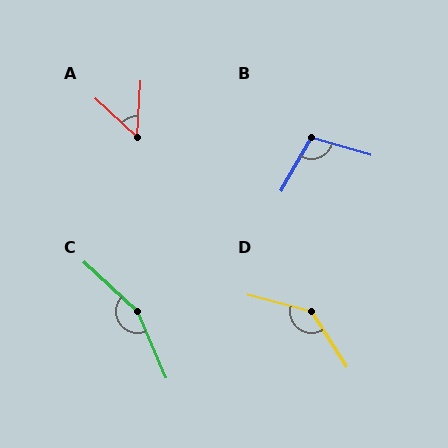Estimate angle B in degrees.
Approximately 104 degrees.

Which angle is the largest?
C, at approximately 157 degrees.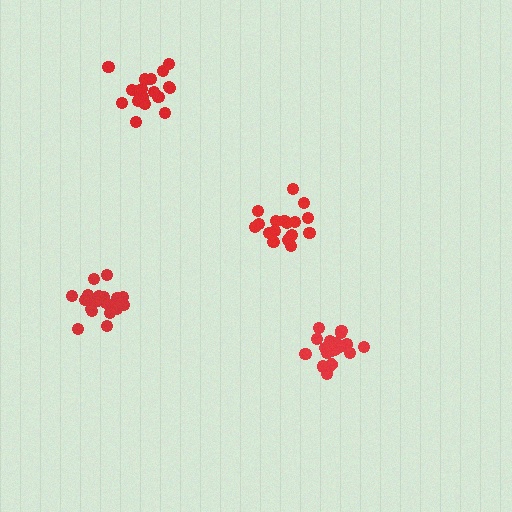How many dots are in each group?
Group 1: 19 dots, Group 2: 18 dots, Group 3: 20 dots, Group 4: 18 dots (75 total).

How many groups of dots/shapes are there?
There are 4 groups.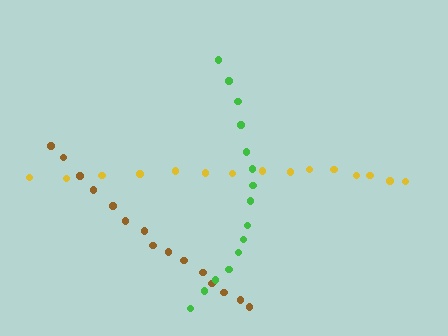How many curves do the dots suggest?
There are 3 distinct paths.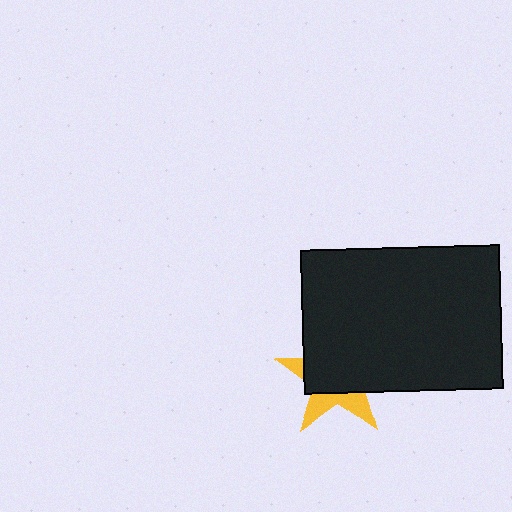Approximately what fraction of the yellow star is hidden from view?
Roughly 66% of the yellow star is hidden behind the black rectangle.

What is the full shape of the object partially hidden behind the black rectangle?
The partially hidden object is a yellow star.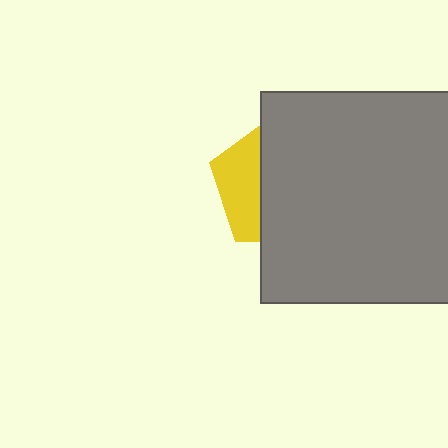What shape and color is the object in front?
The object in front is a gray rectangle.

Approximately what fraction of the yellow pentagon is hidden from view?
Roughly 67% of the yellow pentagon is hidden behind the gray rectangle.